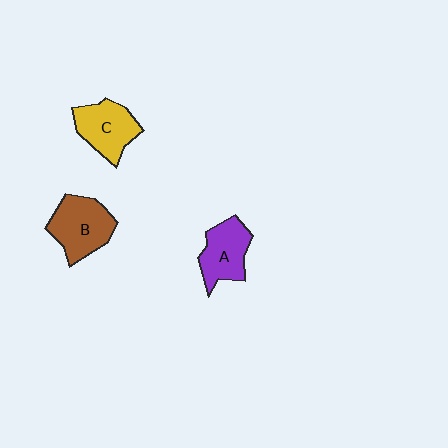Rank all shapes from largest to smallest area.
From largest to smallest: B (brown), C (yellow), A (purple).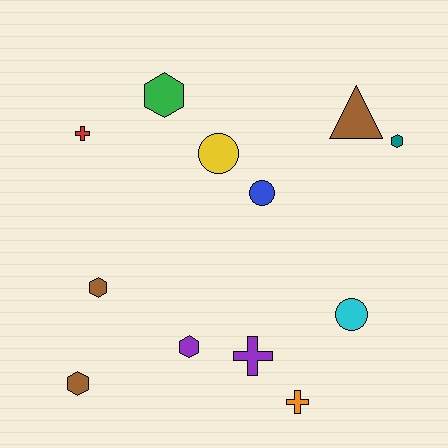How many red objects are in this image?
There is 1 red object.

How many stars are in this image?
There are no stars.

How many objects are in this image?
There are 12 objects.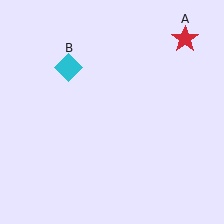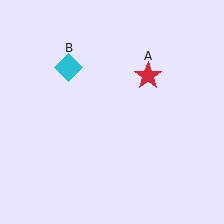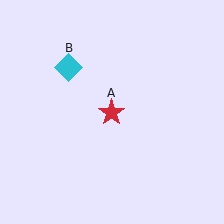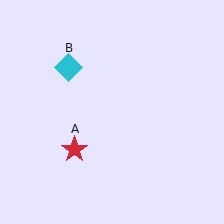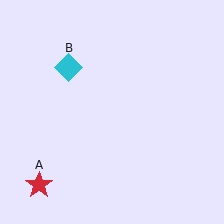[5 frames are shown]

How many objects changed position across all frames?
1 object changed position: red star (object A).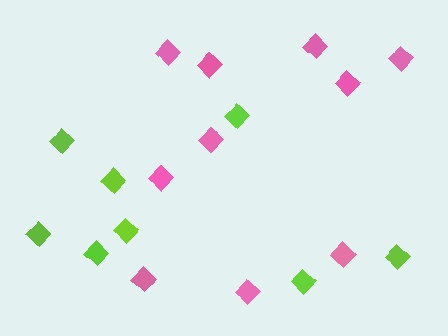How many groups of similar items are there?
There are 2 groups: one group of lime diamonds (8) and one group of pink diamonds (10).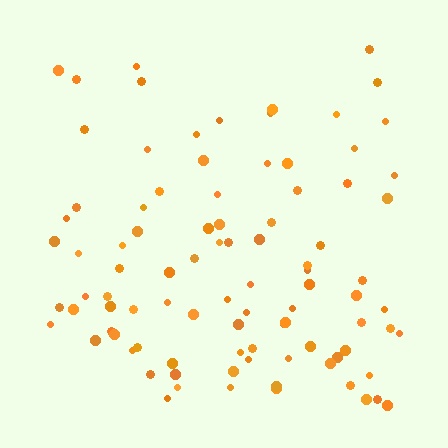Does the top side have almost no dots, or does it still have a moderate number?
Still a moderate number, just noticeably fewer than the bottom.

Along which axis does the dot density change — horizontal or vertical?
Vertical.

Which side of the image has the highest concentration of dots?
The bottom.